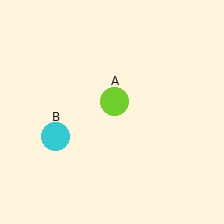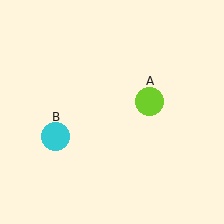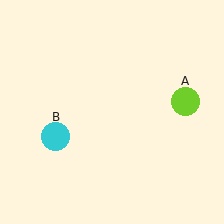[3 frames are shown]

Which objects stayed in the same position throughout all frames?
Cyan circle (object B) remained stationary.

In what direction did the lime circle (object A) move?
The lime circle (object A) moved right.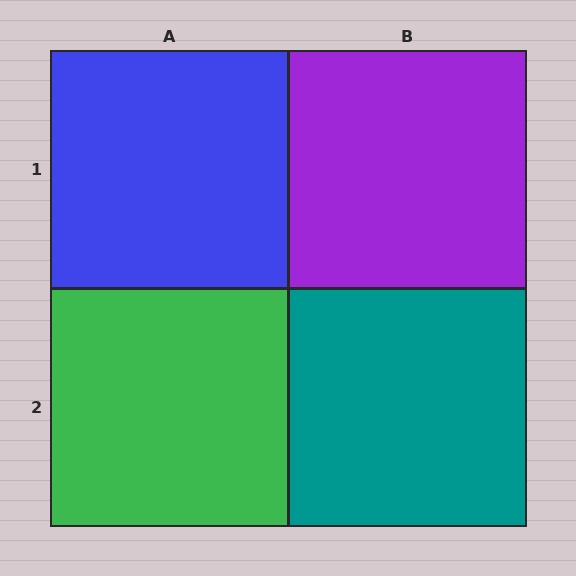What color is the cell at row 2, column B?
Teal.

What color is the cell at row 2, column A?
Green.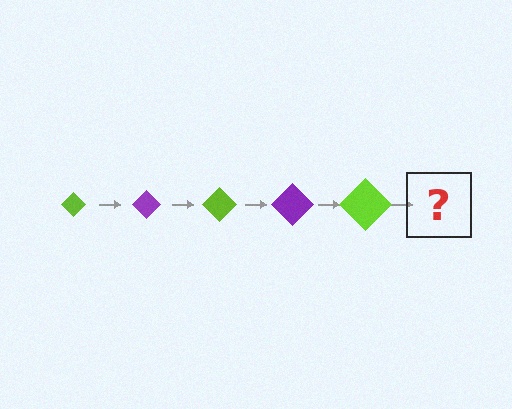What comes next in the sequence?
The next element should be a purple diamond, larger than the previous one.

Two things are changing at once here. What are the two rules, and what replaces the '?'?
The two rules are that the diamond grows larger each step and the color cycles through lime and purple. The '?' should be a purple diamond, larger than the previous one.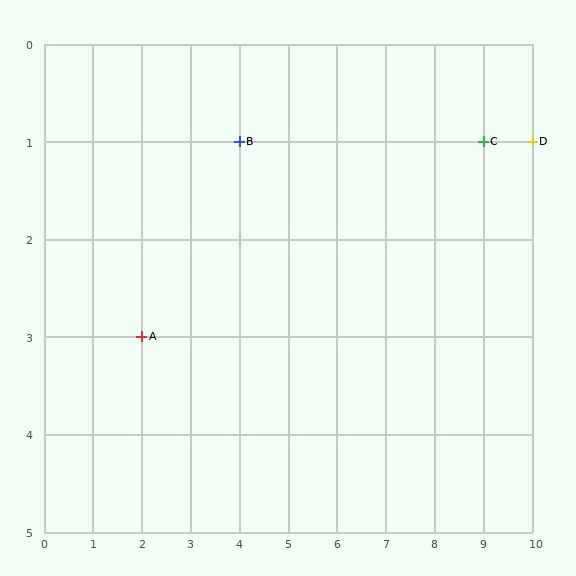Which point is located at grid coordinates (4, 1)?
Point B is at (4, 1).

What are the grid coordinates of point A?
Point A is at grid coordinates (2, 3).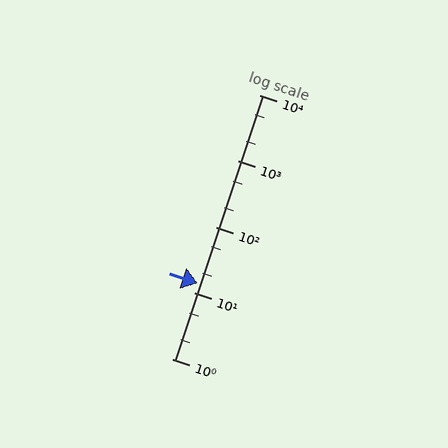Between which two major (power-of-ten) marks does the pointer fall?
The pointer is between 10 and 100.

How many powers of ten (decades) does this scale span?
The scale spans 4 decades, from 1 to 10000.